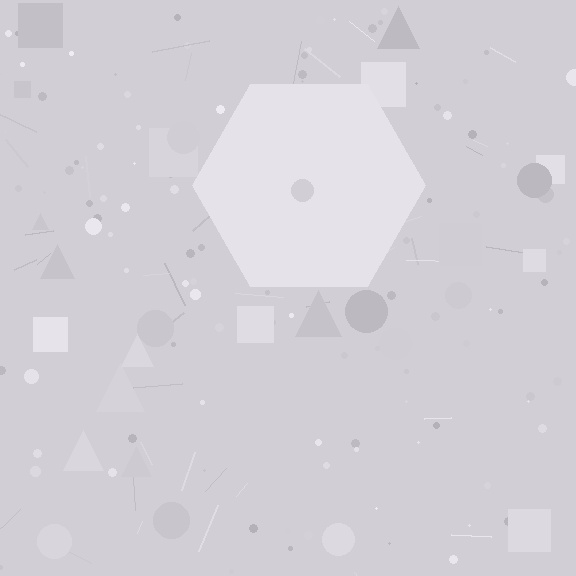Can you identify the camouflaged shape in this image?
The camouflaged shape is a hexagon.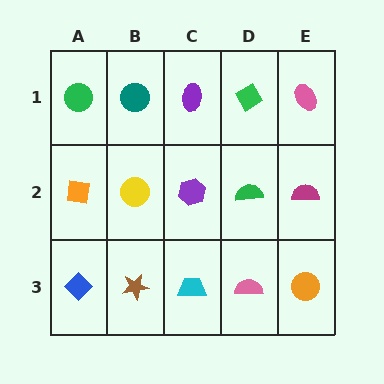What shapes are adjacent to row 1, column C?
A purple hexagon (row 2, column C), a teal circle (row 1, column B), a green diamond (row 1, column D).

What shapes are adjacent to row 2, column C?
A purple ellipse (row 1, column C), a cyan trapezoid (row 3, column C), a yellow circle (row 2, column B), a green semicircle (row 2, column D).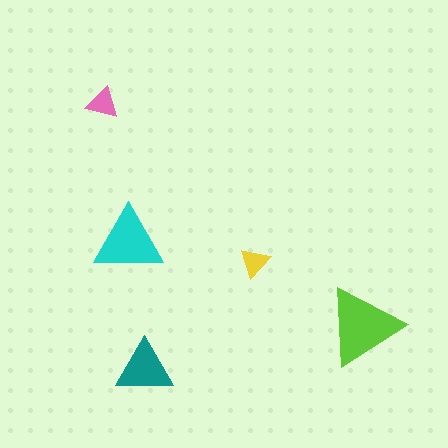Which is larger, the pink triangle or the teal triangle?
The teal one.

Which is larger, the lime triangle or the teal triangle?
The lime one.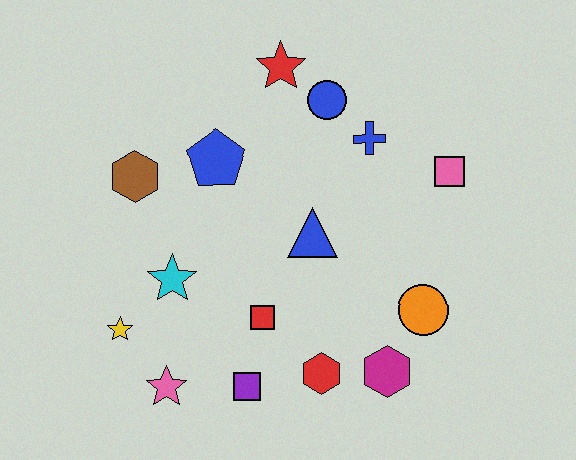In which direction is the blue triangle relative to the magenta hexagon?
The blue triangle is above the magenta hexagon.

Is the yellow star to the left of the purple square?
Yes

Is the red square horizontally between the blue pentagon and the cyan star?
No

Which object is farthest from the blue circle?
The pink star is farthest from the blue circle.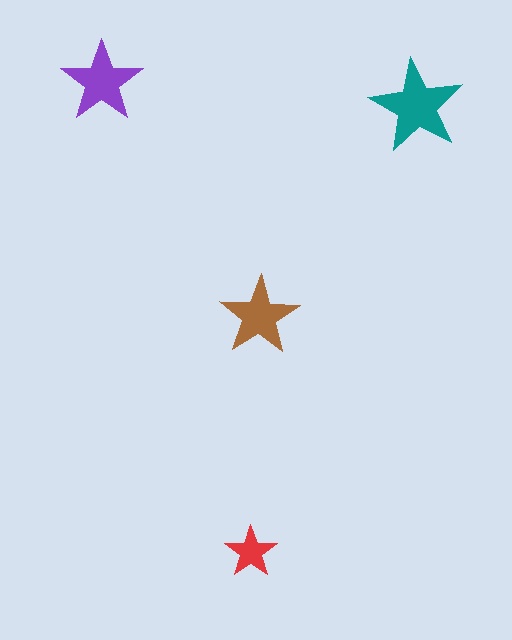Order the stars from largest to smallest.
the teal one, the purple one, the brown one, the red one.